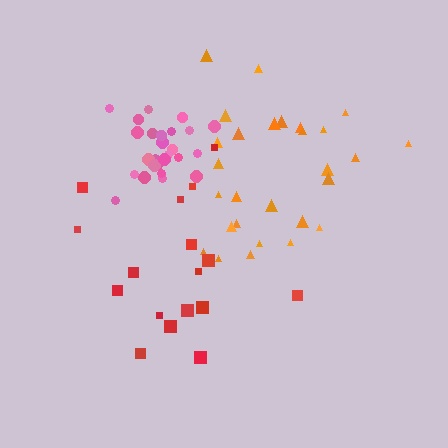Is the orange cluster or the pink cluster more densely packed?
Pink.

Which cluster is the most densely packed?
Pink.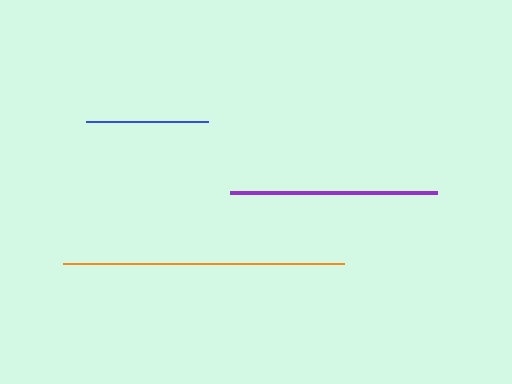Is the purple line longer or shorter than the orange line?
The orange line is longer than the purple line.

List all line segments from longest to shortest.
From longest to shortest: orange, purple, blue.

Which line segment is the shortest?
The blue line is the shortest at approximately 122 pixels.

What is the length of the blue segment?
The blue segment is approximately 122 pixels long.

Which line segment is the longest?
The orange line is the longest at approximately 281 pixels.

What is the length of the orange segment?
The orange segment is approximately 281 pixels long.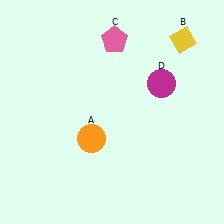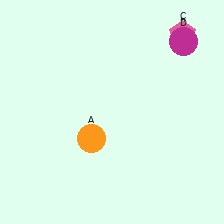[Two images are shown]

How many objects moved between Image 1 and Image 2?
2 objects moved between the two images.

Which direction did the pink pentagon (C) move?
The pink pentagon (C) moved right.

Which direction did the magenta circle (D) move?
The magenta circle (D) moved up.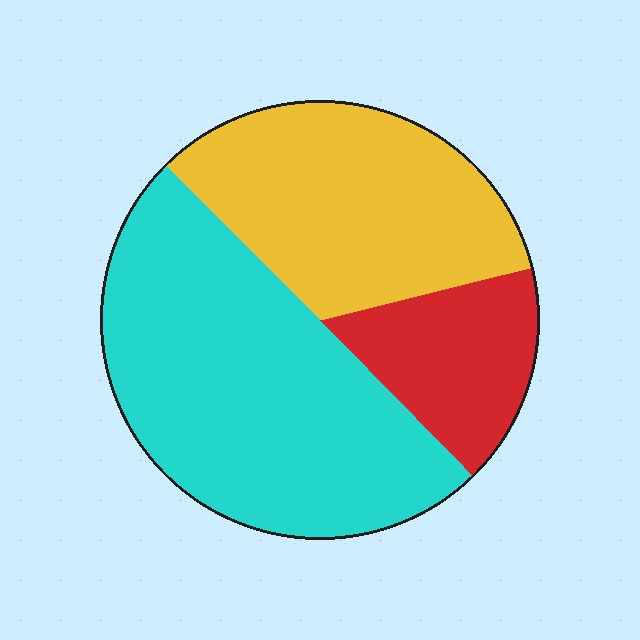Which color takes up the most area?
Cyan, at roughly 50%.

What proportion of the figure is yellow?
Yellow takes up about one third (1/3) of the figure.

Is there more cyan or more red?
Cyan.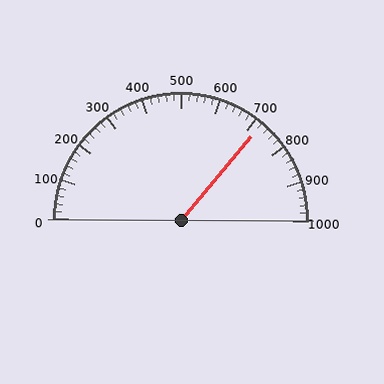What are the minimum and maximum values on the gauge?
The gauge ranges from 0 to 1000.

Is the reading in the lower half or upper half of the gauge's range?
The reading is in the upper half of the range (0 to 1000).